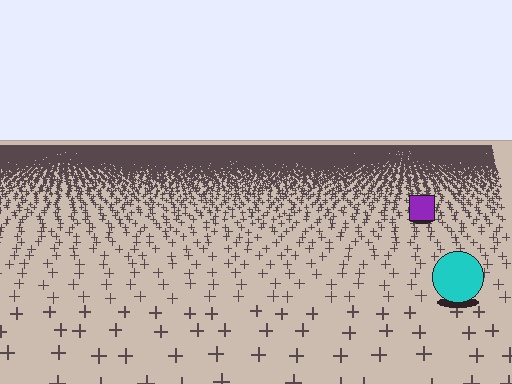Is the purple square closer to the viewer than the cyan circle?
No. The cyan circle is closer — you can tell from the texture gradient: the ground texture is coarser near it.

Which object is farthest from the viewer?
The purple square is farthest from the viewer. It appears smaller and the ground texture around it is denser.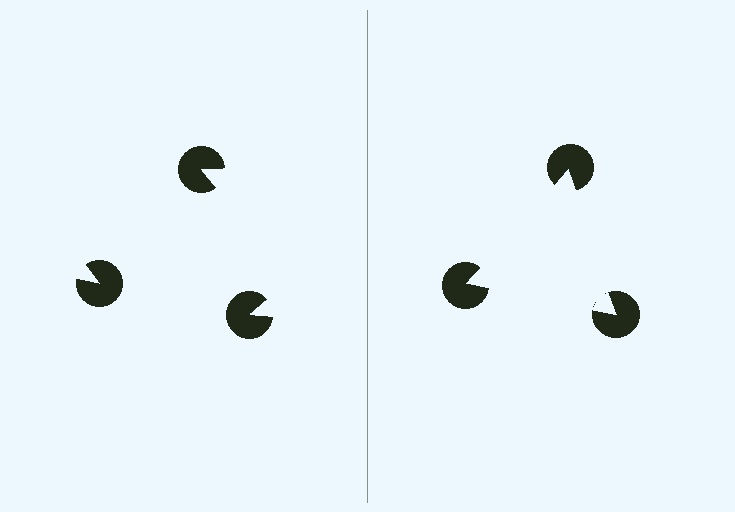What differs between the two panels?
The pac-man discs are positioned identically on both sides; only the wedge orientations differ. On the right they align to a triangle; on the left they are misaligned.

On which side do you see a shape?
An illusory triangle appears on the right side. On the left side the wedge cuts are rotated, so no coherent shape forms.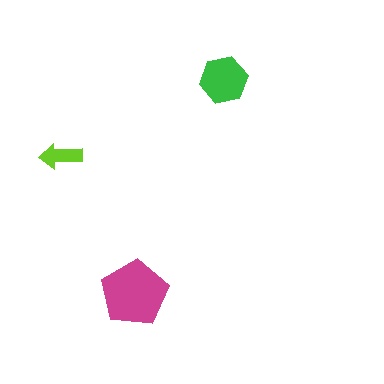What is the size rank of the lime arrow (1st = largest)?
3rd.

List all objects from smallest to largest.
The lime arrow, the green hexagon, the magenta pentagon.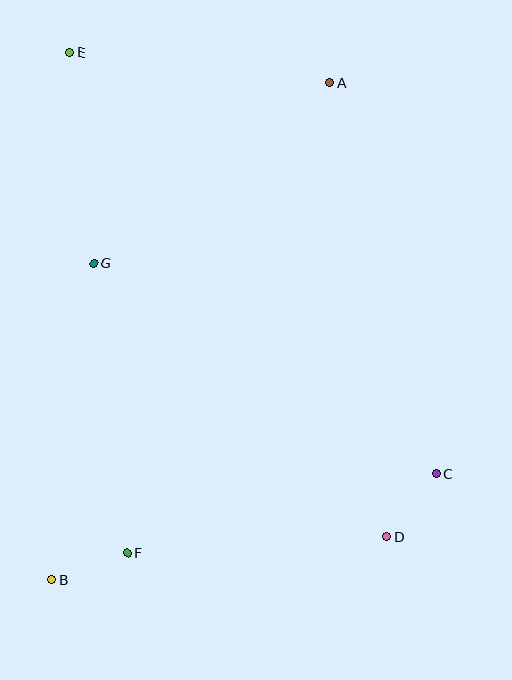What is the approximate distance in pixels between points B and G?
The distance between B and G is approximately 319 pixels.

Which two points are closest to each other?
Points B and F are closest to each other.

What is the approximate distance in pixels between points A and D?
The distance between A and D is approximately 457 pixels.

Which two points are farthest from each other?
Points D and E are farthest from each other.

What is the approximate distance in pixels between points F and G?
The distance between F and G is approximately 292 pixels.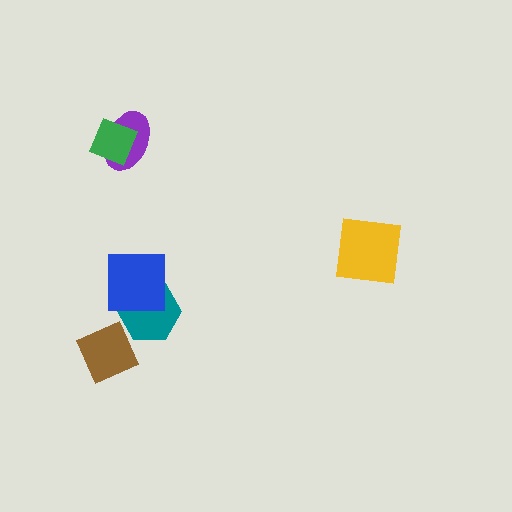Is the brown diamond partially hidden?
Yes, it is partially covered by another shape.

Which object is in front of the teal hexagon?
The blue square is in front of the teal hexagon.